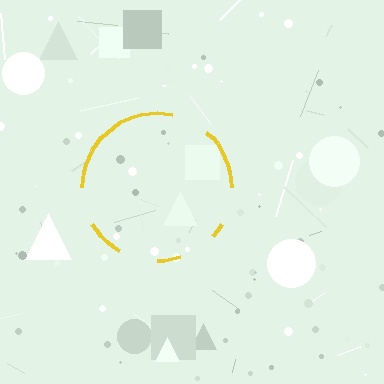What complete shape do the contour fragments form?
The contour fragments form a circle.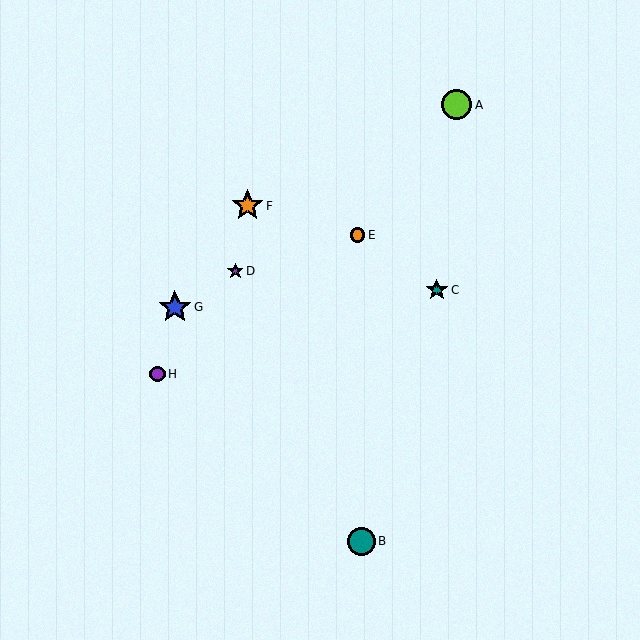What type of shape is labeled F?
Shape F is an orange star.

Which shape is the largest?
The blue star (labeled G) is the largest.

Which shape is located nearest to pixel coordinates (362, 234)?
The orange circle (labeled E) at (358, 235) is nearest to that location.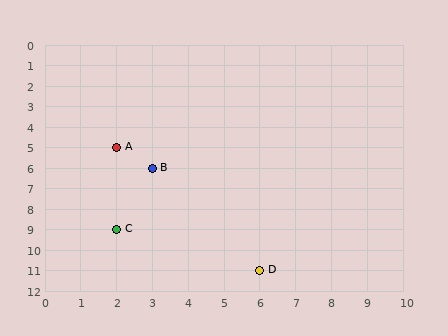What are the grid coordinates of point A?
Point A is at grid coordinates (2, 5).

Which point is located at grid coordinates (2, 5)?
Point A is at (2, 5).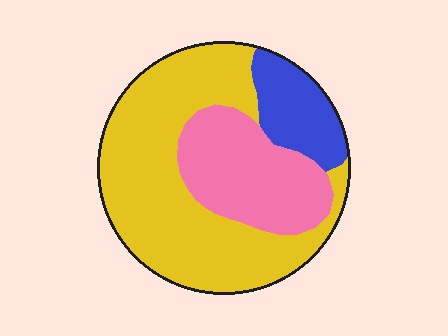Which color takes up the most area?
Yellow, at roughly 60%.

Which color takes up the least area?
Blue, at roughly 15%.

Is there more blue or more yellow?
Yellow.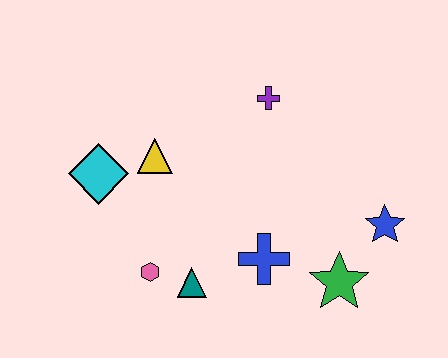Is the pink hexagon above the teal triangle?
Yes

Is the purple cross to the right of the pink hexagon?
Yes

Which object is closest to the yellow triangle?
The cyan diamond is closest to the yellow triangle.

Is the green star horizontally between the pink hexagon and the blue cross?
No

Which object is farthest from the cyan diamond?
The blue star is farthest from the cyan diamond.